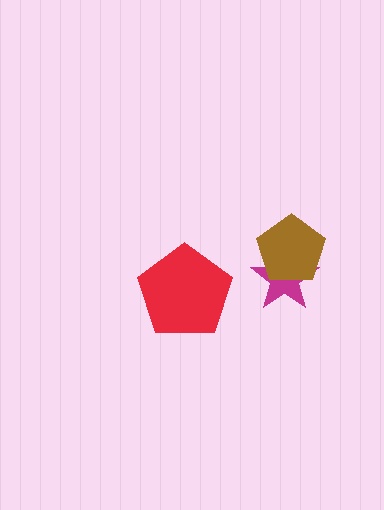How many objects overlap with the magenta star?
1 object overlaps with the magenta star.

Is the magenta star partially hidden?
Yes, it is partially covered by another shape.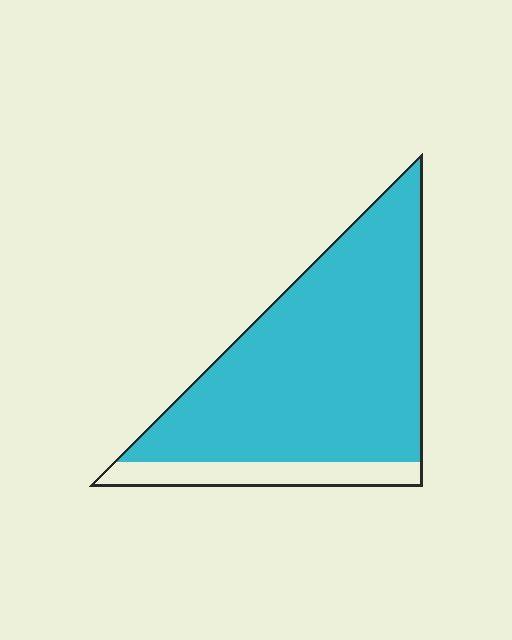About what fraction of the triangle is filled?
About seven eighths (7/8).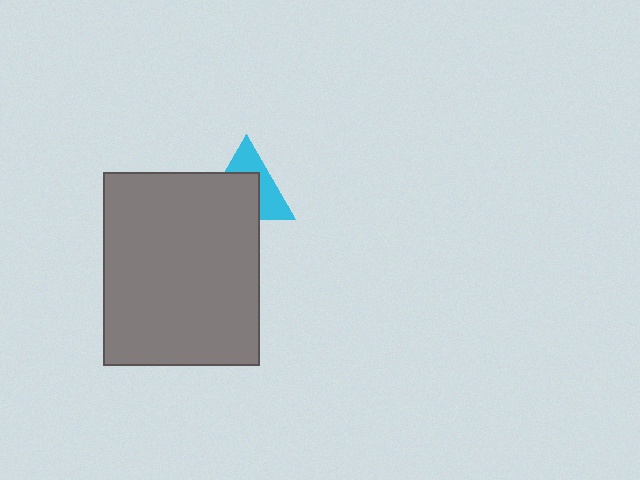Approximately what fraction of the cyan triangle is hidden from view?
Roughly 55% of the cyan triangle is hidden behind the gray rectangle.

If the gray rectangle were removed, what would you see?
You would see the complete cyan triangle.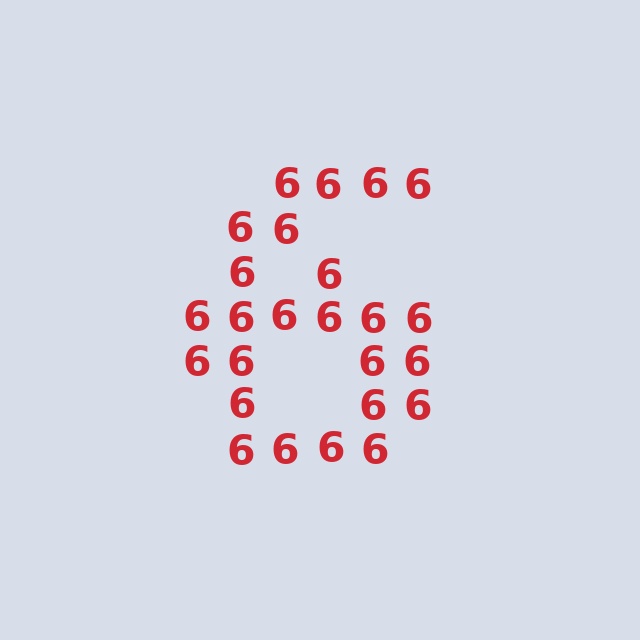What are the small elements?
The small elements are digit 6's.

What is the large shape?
The large shape is the digit 6.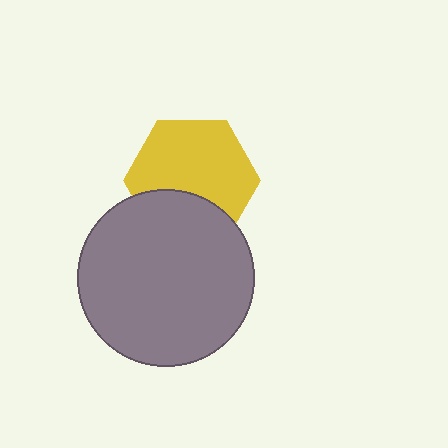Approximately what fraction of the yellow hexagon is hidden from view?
Roughly 31% of the yellow hexagon is hidden behind the gray circle.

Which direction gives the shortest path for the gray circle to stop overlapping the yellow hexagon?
Moving down gives the shortest separation.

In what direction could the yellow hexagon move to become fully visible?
The yellow hexagon could move up. That would shift it out from behind the gray circle entirely.